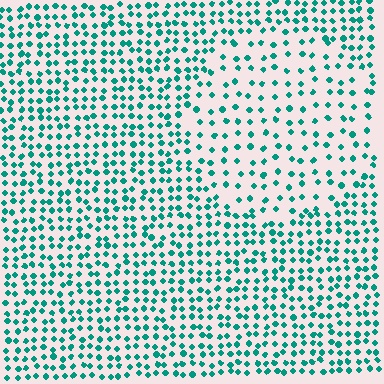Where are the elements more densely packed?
The elements are more densely packed outside the circle boundary.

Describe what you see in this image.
The image contains small teal elements arranged at two different densities. A circle-shaped region is visible where the elements are less densely packed than the surrounding area.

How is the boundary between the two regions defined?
The boundary is defined by a change in element density (approximately 2.0x ratio). All elements are the same color, size, and shape.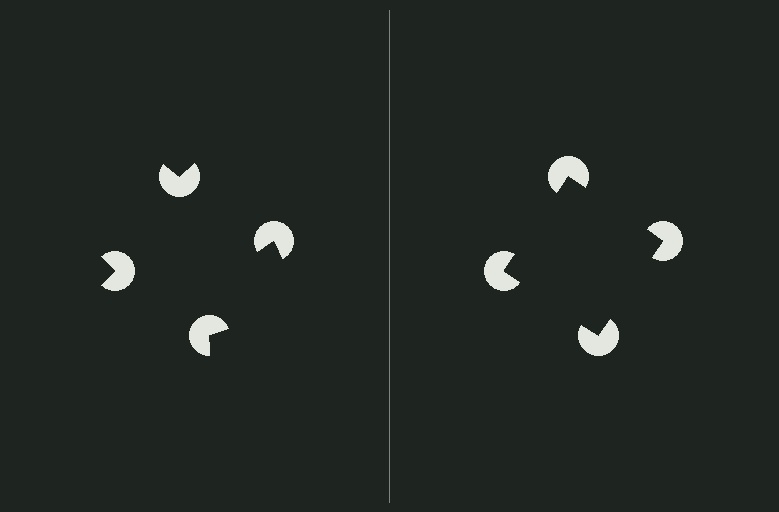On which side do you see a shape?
An illusory square appears on the right side. On the left side the wedge cuts are rotated, so no coherent shape forms.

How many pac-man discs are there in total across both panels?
8 — 4 on each side.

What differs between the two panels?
The pac-man discs are positioned identically on both sides; only the wedge orientations differ. On the right they align to a square; on the left they are misaligned.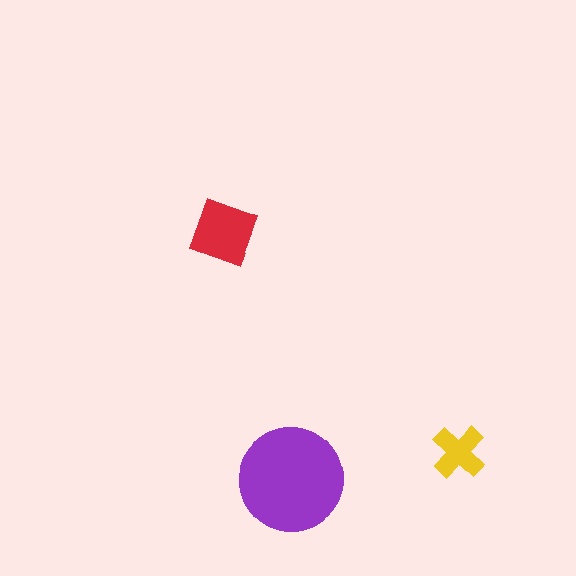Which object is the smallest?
The yellow cross.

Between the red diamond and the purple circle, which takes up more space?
The purple circle.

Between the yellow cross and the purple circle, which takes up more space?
The purple circle.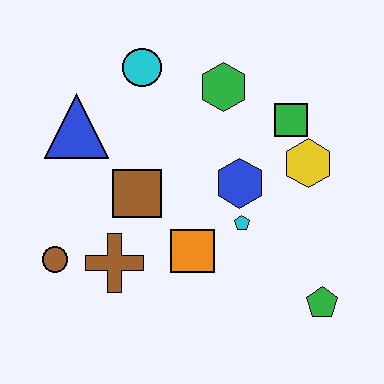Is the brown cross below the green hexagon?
Yes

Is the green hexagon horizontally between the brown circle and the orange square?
No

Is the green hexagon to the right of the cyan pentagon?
No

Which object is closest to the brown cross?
The brown circle is closest to the brown cross.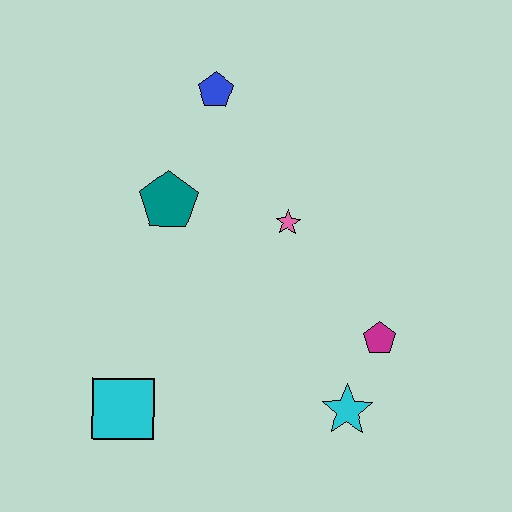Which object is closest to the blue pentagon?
The teal pentagon is closest to the blue pentagon.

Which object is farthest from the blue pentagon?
The cyan star is farthest from the blue pentagon.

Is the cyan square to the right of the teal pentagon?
No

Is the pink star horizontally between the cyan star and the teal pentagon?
Yes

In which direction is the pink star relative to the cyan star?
The pink star is above the cyan star.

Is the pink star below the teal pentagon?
Yes